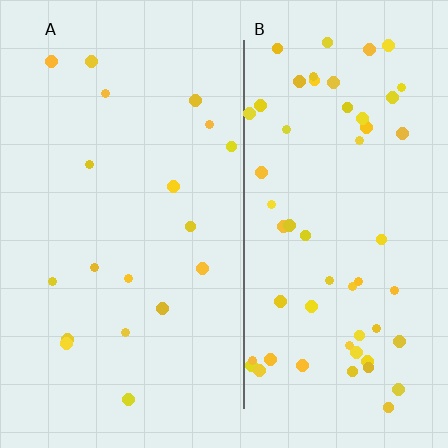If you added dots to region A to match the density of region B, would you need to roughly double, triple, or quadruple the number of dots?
Approximately triple.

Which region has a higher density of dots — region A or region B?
B (the right).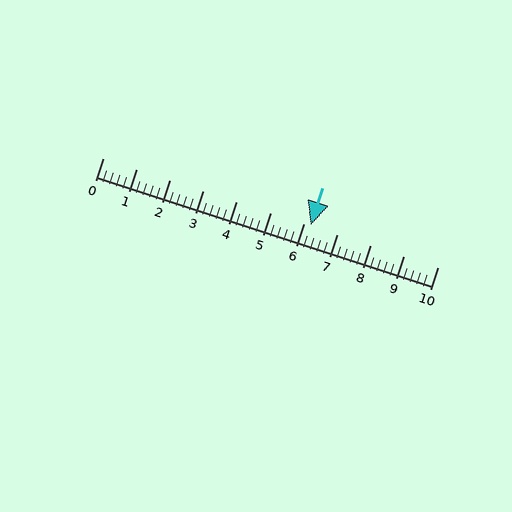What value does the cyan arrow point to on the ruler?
The cyan arrow points to approximately 6.2.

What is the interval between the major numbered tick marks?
The major tick marks are spaced 1 units apart.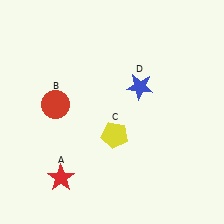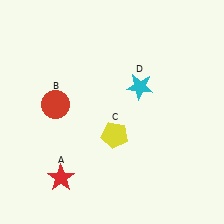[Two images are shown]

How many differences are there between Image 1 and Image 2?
There is 1 difference between the two images.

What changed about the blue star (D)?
In Image 1, D is blue. In Image 2, it changed to cyan.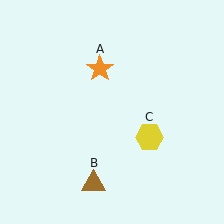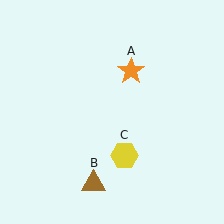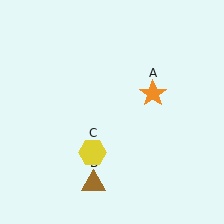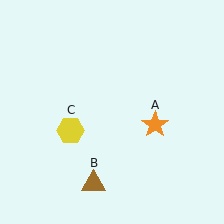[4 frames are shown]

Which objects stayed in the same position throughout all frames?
Brown triangle (object B) remained stationary.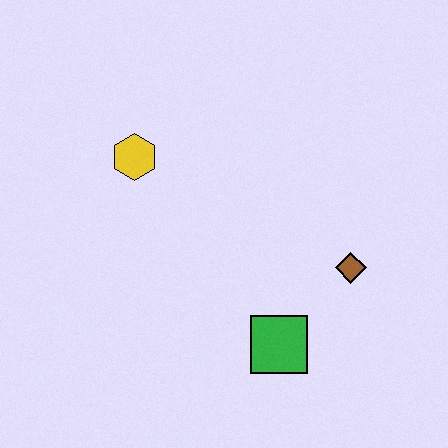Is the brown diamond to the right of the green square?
Yes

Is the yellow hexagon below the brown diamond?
No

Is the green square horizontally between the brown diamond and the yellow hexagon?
Yes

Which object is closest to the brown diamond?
The green square is closest to the brown diamond.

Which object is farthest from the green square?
The yellow hexagon is farthest from the green square.